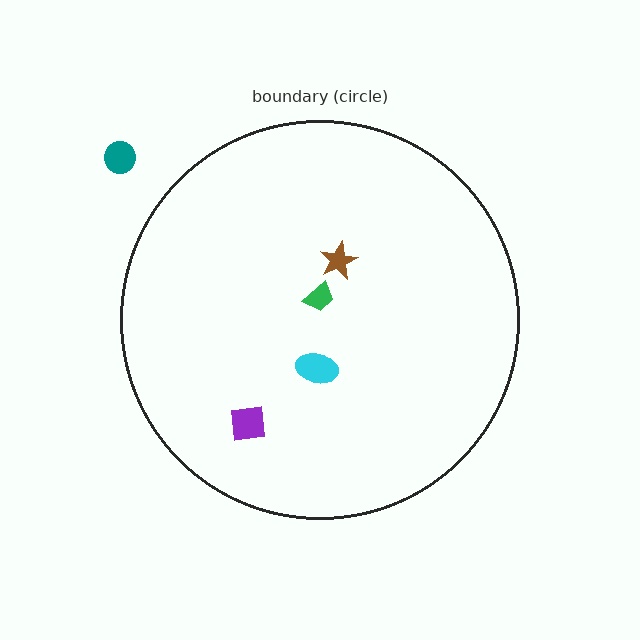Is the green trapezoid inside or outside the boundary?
Inside.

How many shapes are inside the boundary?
4 inside, 1 outside.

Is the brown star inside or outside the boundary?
Inside.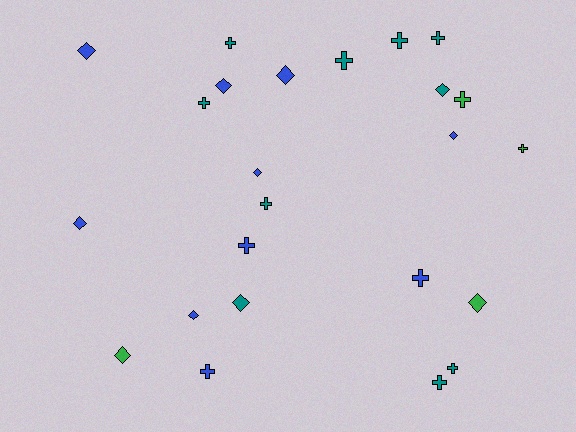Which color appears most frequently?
Blue, with 10 objects.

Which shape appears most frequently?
Cross, with 13 objects.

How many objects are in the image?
There are 24 objects.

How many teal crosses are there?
There are 8 teal crosses.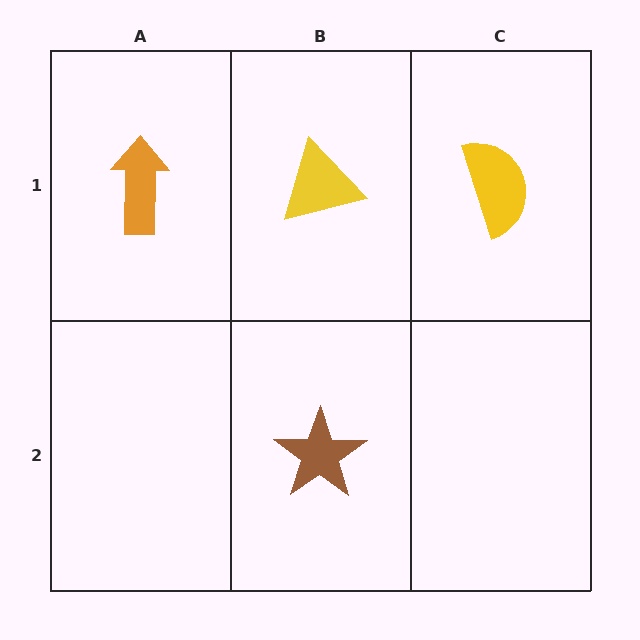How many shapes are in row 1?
3 shapes.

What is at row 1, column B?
A yellow triangle.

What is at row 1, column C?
A yellow semicircle.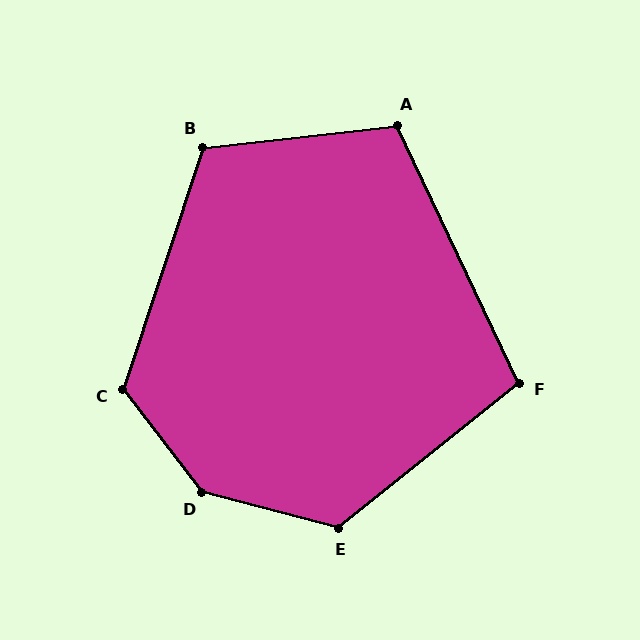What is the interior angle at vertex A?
Approximately 109 degrees (obtuse).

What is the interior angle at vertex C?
Approximately 124 degrees (obtuse).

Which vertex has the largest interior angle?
D, at approximately 142 degrees.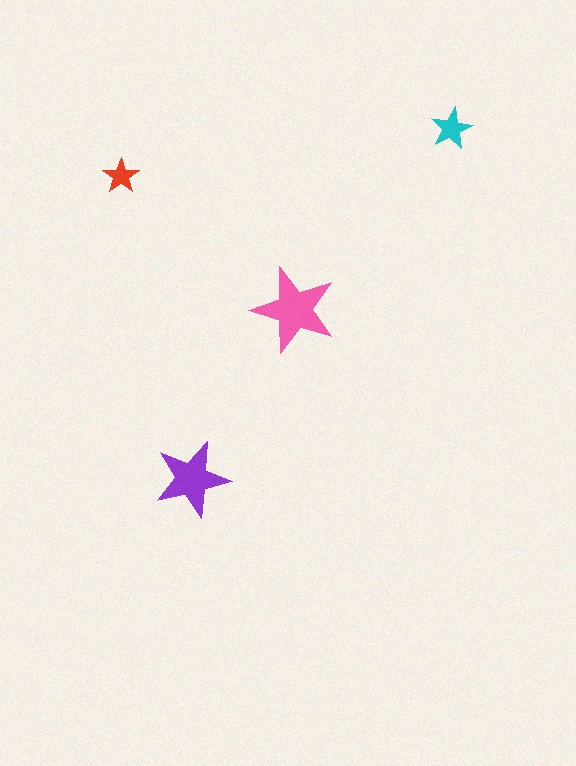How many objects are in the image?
There are 4 objects in the image.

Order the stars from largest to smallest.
the pink one, the purple one, the cyan one, the red one.